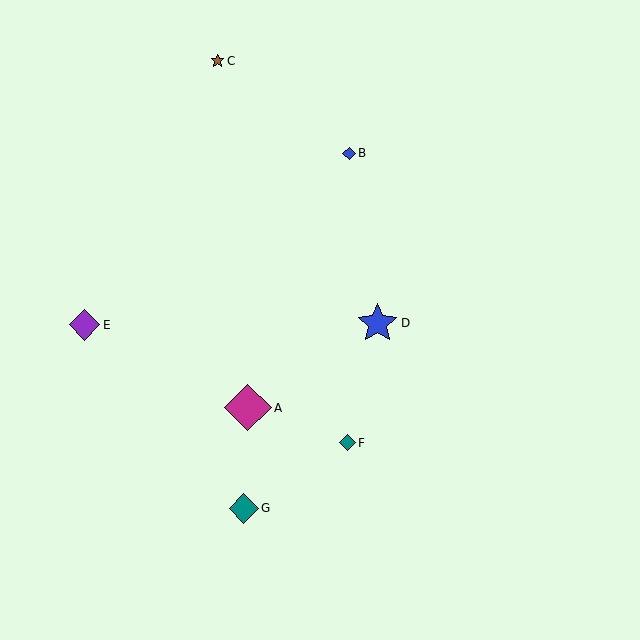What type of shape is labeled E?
Shape E is a purple diamond.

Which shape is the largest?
The magenta diamond (labeled A) is the largest.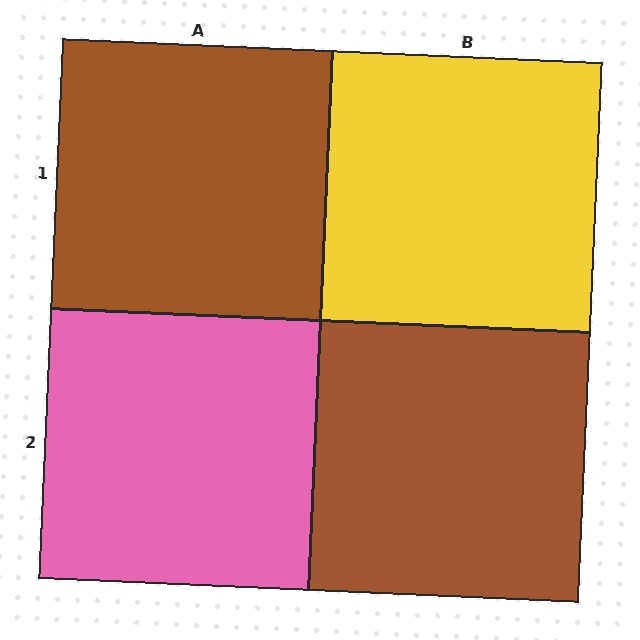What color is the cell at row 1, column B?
Yellow.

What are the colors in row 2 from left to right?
Pink, brown.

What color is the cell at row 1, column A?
Brown.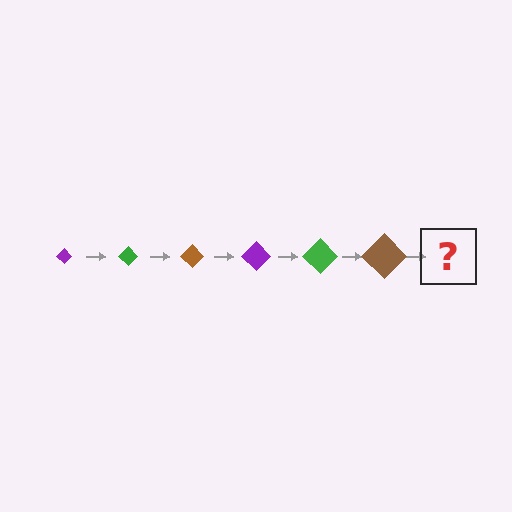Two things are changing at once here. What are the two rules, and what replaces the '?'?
The two rules are that the diamond grows larger each step and the color cycles through purple, green, and brown. The '?' should be a purple diamond, larger than the previous one.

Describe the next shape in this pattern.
It should be a purple diamond, larger than the previous one.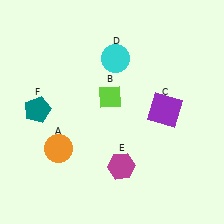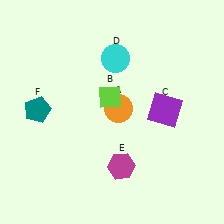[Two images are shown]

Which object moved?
The orange circle (A) moved right.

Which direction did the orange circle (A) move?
The orange circle (A) moved right.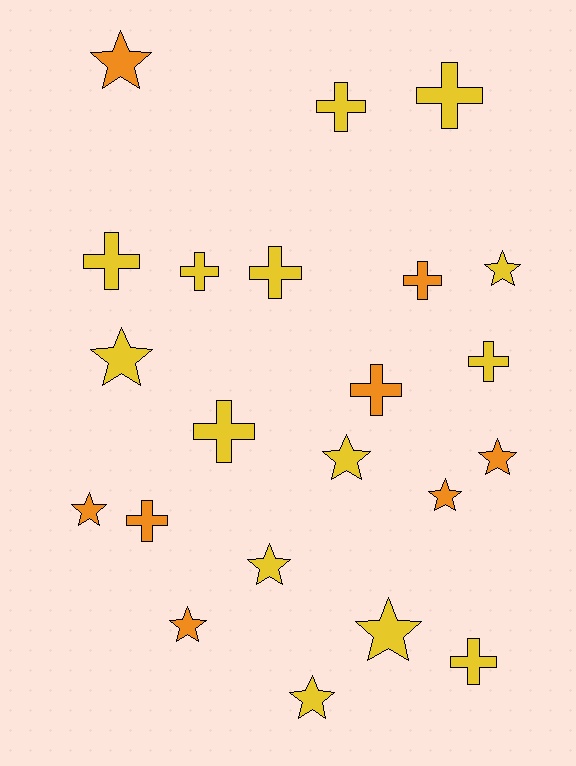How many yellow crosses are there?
There are 8 yellow crosses.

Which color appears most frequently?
Yellow, with 14 objects.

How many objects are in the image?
There are 22 objects.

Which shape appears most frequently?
Cross, with 11 objects.